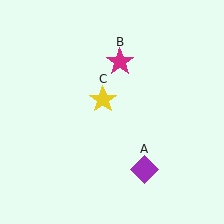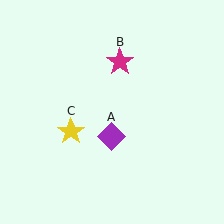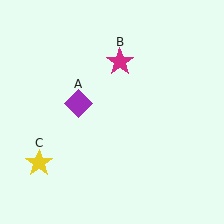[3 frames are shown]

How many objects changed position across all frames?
2 objects changed position: purple diamond (object A), yellow star (object C).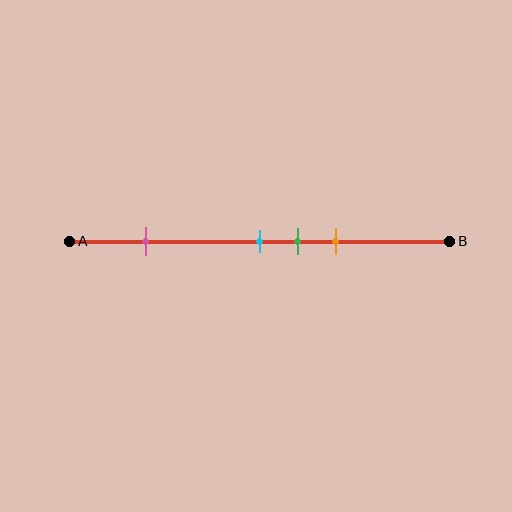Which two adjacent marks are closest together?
The cyan and green marks are the closest adjacent pair.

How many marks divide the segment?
There are 4 marks dividing the segment.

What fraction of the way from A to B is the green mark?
The green mark is approximately 60% (0.6) of the way from A to B.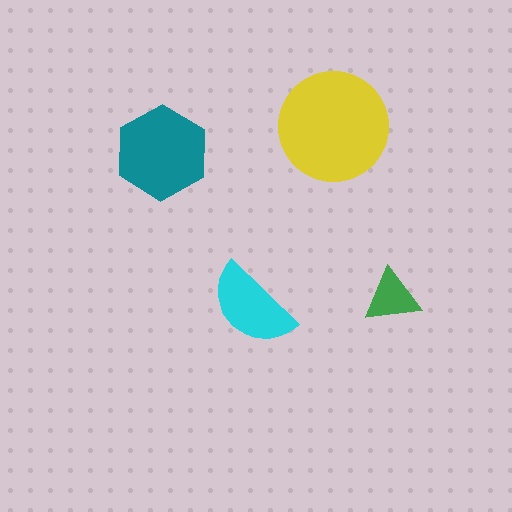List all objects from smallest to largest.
The green triangle, the cyan semicircle, the teal hexagon, the yellow circle.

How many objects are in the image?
There are 4 objects in the image.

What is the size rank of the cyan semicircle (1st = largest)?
3rd.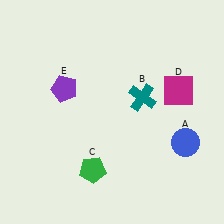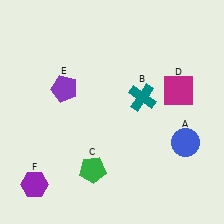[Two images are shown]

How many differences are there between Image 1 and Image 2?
There is 1 difference between the two images.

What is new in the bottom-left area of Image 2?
A purple hexagon (F) was added in the bottom-left area of Image 2.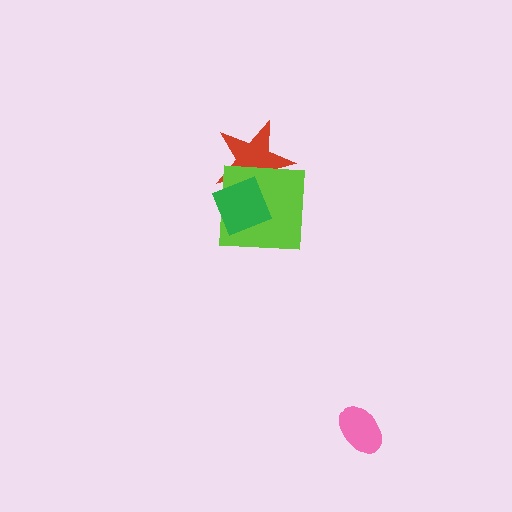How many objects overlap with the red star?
2 objects overlap with the red star.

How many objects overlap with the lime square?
2 objects overlap with the lime square.